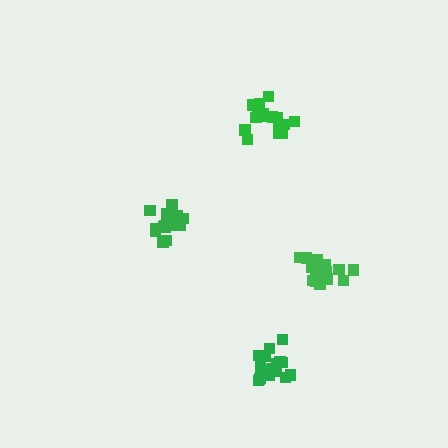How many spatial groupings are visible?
There are 4 spatial groupings.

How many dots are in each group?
Group 1: 16 dots, Group 2: 17 dots, Group 3: 16 dots, Group 4: 18 dots (67 total).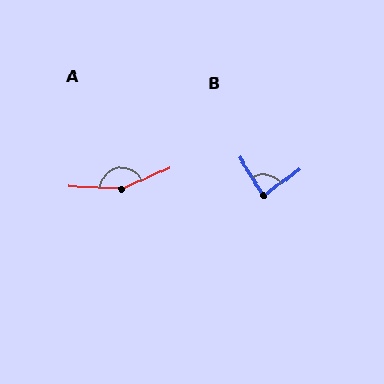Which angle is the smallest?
B, at approximately 85 degrees.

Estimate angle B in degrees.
Approximately 85 degrees.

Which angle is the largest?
A, at approximately 153 degrees.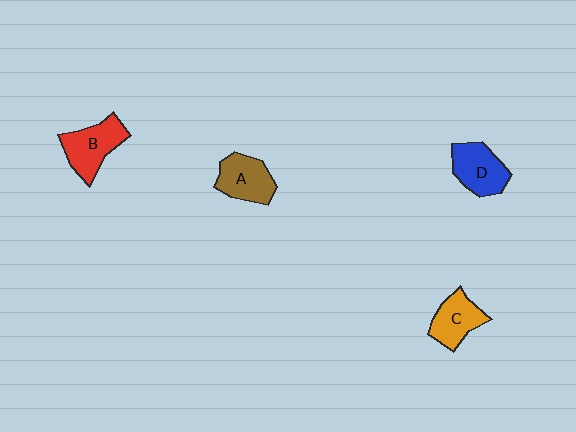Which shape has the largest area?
Shape B (red).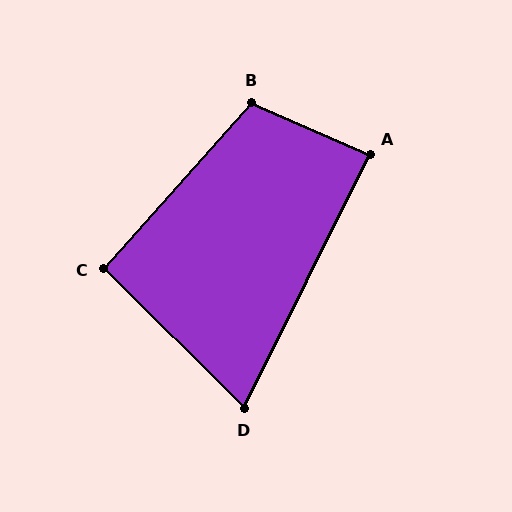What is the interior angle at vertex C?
Approximately 93 degrees (approximately right).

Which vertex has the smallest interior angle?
D, at approximately 72 degrees.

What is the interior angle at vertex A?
Approximately 87 degrees (approximately right).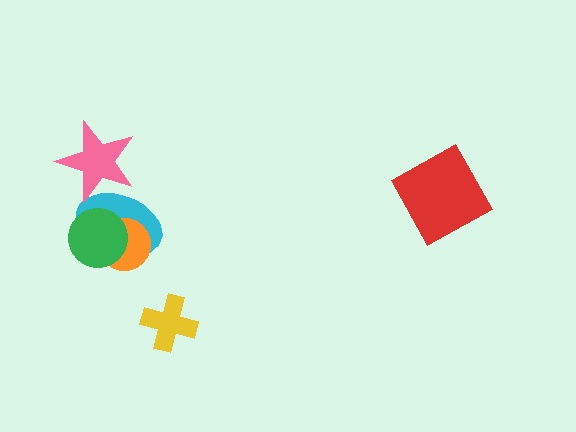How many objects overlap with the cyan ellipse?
3 objects overlap with the cyan ellipse.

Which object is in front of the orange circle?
The green circle is in front of the orange circle.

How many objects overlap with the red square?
0 objects overlap with the red square.